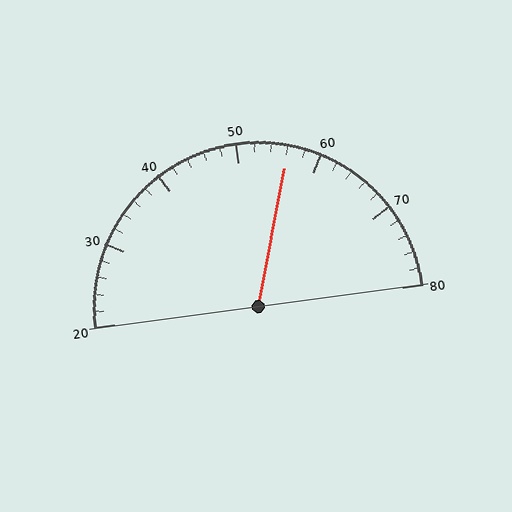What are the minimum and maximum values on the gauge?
The gauge ranges from 20 to 80.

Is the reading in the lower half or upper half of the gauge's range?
The reading is in the upper half of the range (20 to 80).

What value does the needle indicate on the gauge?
The needle indicates approximately 56.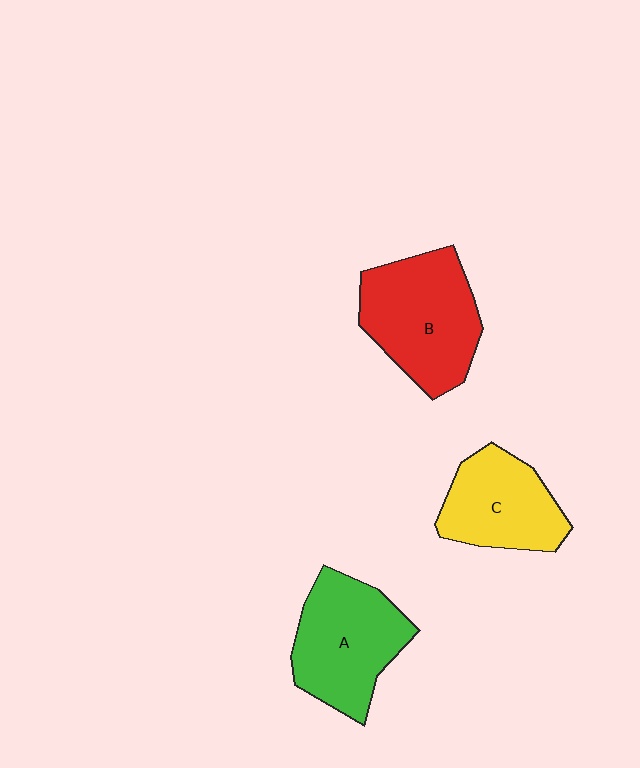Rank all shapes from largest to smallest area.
From largest to smallest: B (red), A (green), C (yellow).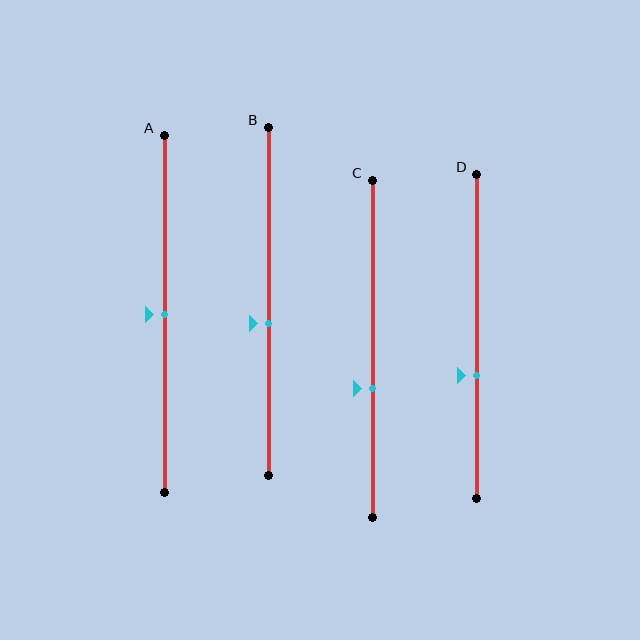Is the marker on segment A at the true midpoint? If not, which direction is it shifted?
Yes, the marker on segment A is at the true midpoint.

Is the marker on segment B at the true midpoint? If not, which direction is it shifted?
No, the marker on segment B is shifted downward by about 6% of the segment length.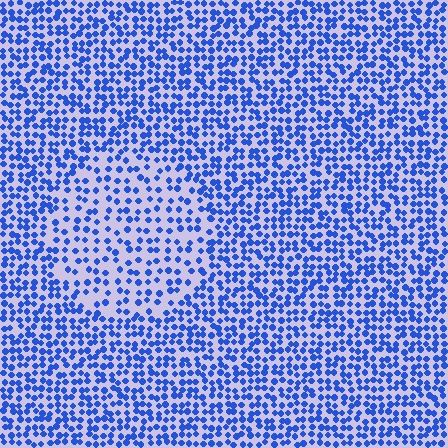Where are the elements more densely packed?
The elements are more densely packed outside the circle boundary.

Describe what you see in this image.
The image contains small blue elements arranged at two different densities. A circle-shaped region is visible where the elements are less densely packed than the surrounding area.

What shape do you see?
I see a circle.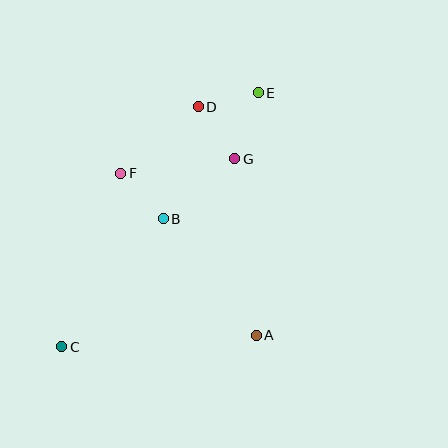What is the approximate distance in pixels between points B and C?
The distance between B and C is approximately 163 pixels.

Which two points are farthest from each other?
Points C and E are farthest from each other.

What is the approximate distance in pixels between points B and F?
The distance between B and F is approximately 62 pixels.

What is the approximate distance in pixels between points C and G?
The distance between C and G is approximately 256 pixels.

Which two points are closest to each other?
Points D and E are closest to each other.